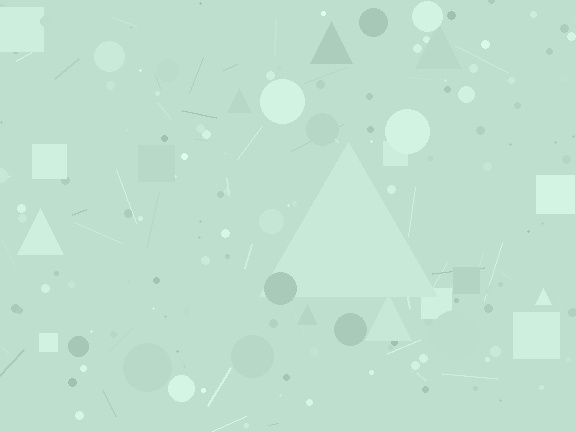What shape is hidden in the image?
A triangle is hidden in the image.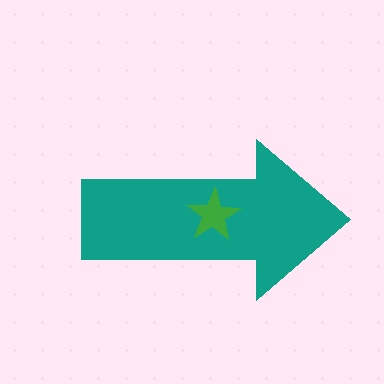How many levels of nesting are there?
2.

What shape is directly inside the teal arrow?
The green star.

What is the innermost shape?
The green star.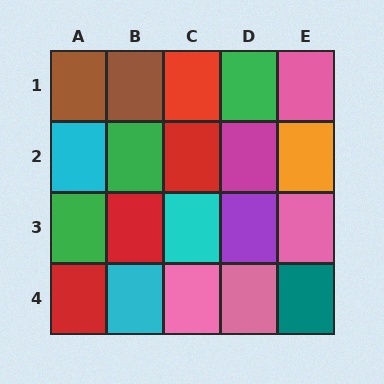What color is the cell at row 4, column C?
Pink.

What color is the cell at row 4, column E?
Teal.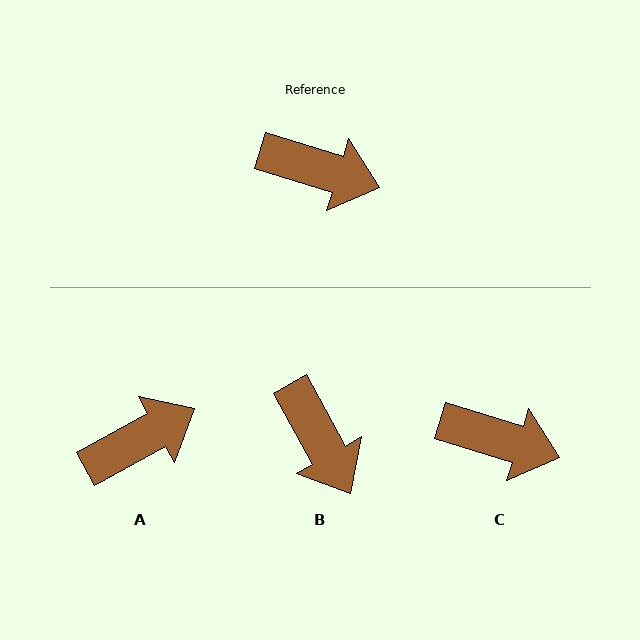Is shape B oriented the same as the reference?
No, it is off by about 44 degrees.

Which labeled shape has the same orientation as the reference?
C.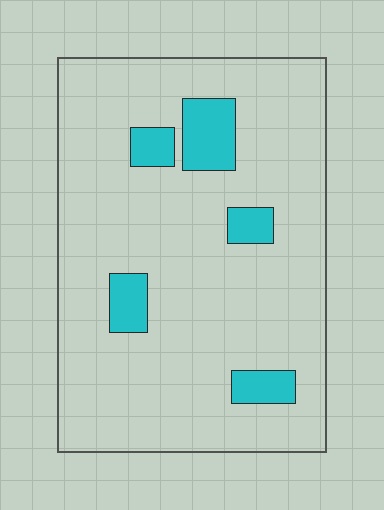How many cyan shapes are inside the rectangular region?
5.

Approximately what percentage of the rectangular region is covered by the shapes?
Approximately 10%.